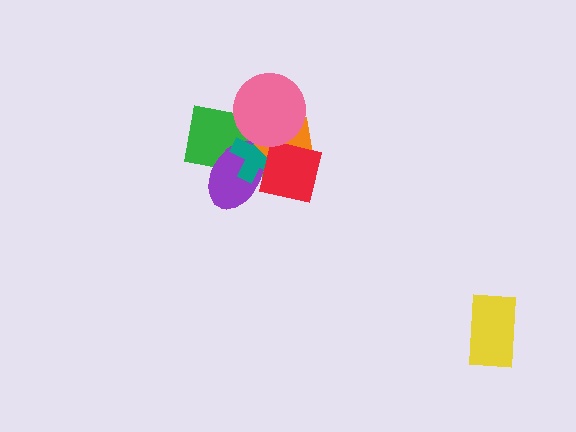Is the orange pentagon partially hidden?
Yes, it is partially covered by another shape.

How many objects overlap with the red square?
4 objects overlap with the red square.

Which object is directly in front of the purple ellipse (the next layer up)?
The teal cross is directly in front of the purple ellipse.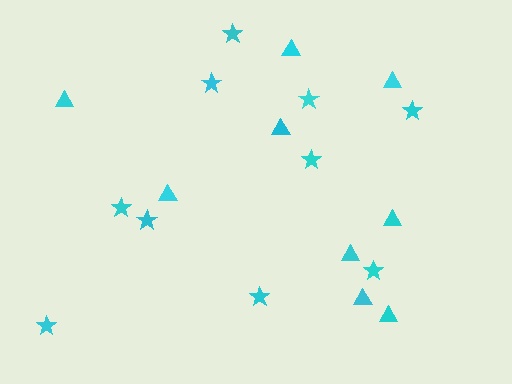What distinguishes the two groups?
There are 2 groups: one group of triangles (9) and one group of stars (10).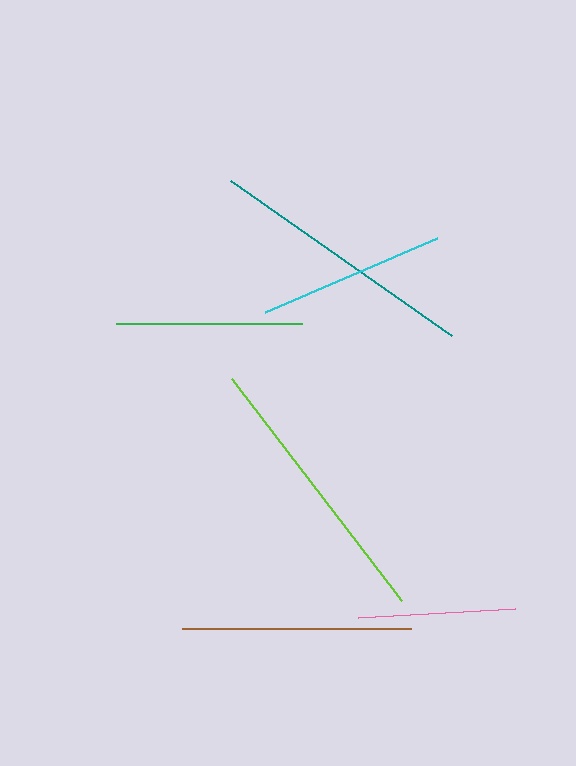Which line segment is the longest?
The lime line is the longest at approximately 280 pixels.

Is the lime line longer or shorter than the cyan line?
The lime line is longer than the cyan line.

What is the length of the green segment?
The green segment is approximately 186 pixels long.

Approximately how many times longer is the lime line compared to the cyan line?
The lime line is approximately 1.5 times the length of the cyan line.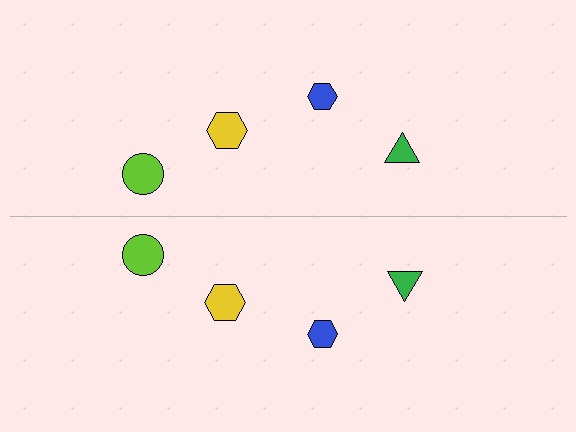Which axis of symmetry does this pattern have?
The pattern has a horizontal axis of symmetry running through the center of the image.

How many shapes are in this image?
There are 8 shapes in this image.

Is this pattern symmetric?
Yes, this pattern has bilateral (reflection) symmetry.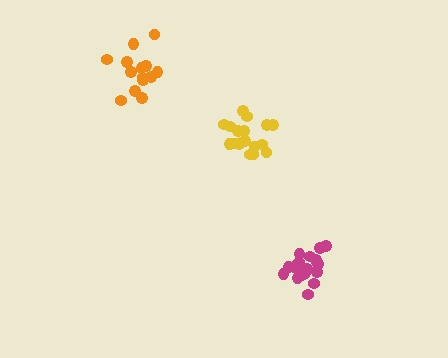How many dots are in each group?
Group 1: 18 dots, Group 2: 14 dots, Group 3: 18 dots (50 total).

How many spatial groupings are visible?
There are 3 spatial groupings.